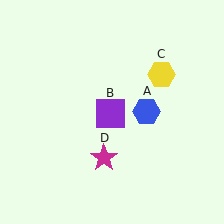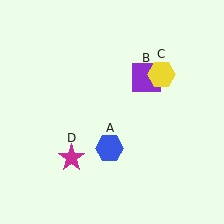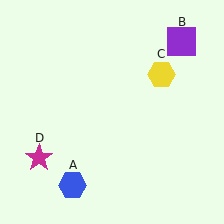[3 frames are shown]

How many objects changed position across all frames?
3 objects changed position: blue hexagon (object A), purple square (object B), magenta star (object D).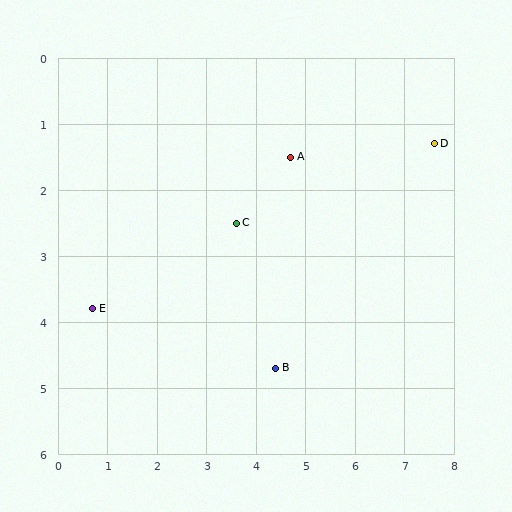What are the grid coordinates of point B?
Point B is at approximately (4.4, 4.7).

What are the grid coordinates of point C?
Point C is at approximately (3.6, 2.5).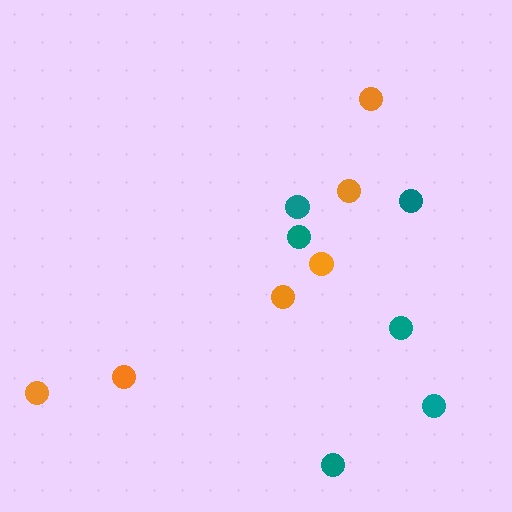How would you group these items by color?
There are 2 groups: one group of orange circles (6) and one group of teal circles (6).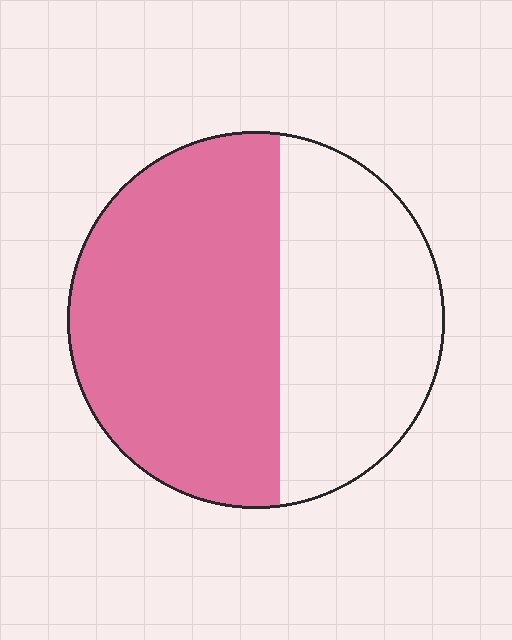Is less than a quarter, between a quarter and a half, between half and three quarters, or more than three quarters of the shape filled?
Between half and three quarters.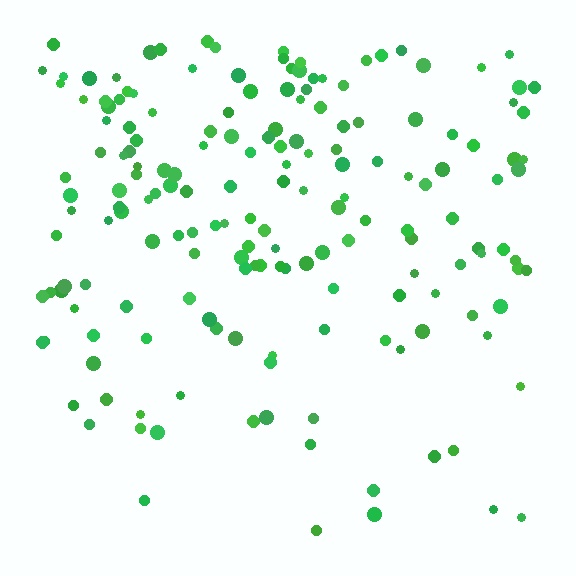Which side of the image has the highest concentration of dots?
The top.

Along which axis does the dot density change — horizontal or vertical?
Vertical.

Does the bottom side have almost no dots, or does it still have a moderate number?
Still a moderate number, just noticeably fewer than the top.